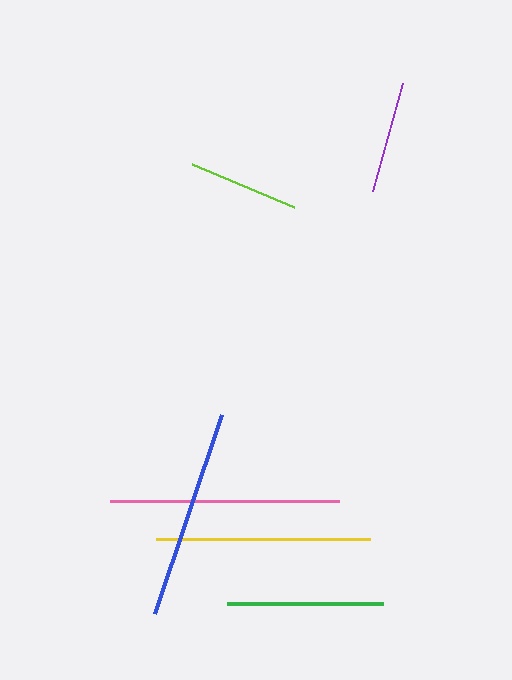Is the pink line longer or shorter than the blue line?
The pink line is longer than the blue line.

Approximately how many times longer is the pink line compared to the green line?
The pink line is approximately 1.5 times the length of the green line.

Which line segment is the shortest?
The lime line is the shortest at approximately 111 pixels.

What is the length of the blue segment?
The blue segment is approximately 210 pixels long.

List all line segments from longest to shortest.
From longest to shortest: pink, yellow, blue, green, purple, lime.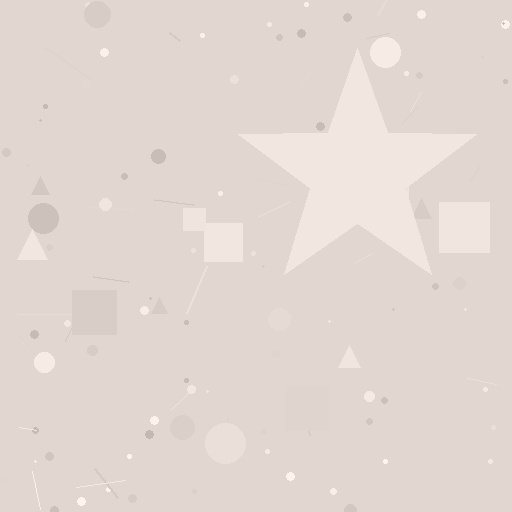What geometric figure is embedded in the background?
A star is embedded in the background.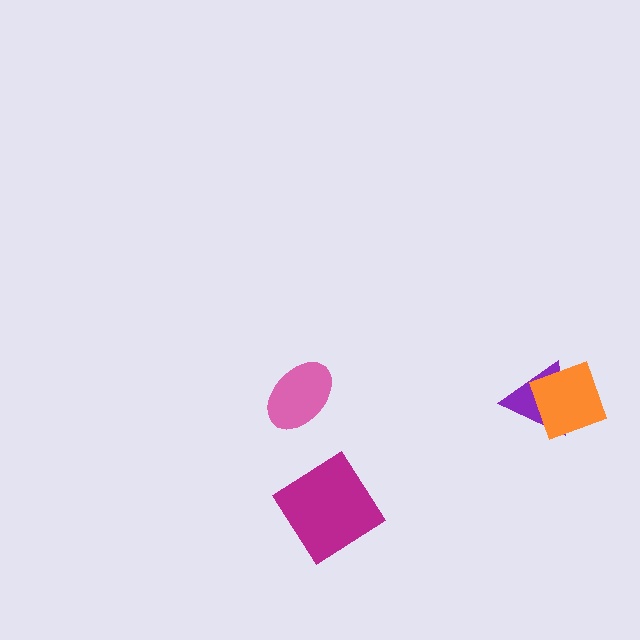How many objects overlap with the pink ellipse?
0 objects overlap with the pink ellipse.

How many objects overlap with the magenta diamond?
0 objects overlap with the magenta diamond.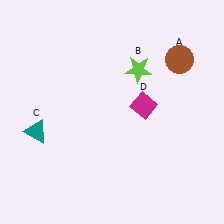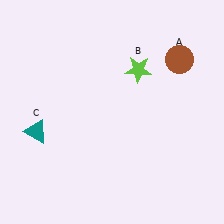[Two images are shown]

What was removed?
The magenta diamond (D) was removed in Image 2.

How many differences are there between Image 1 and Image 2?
There is 1 difference between the two images.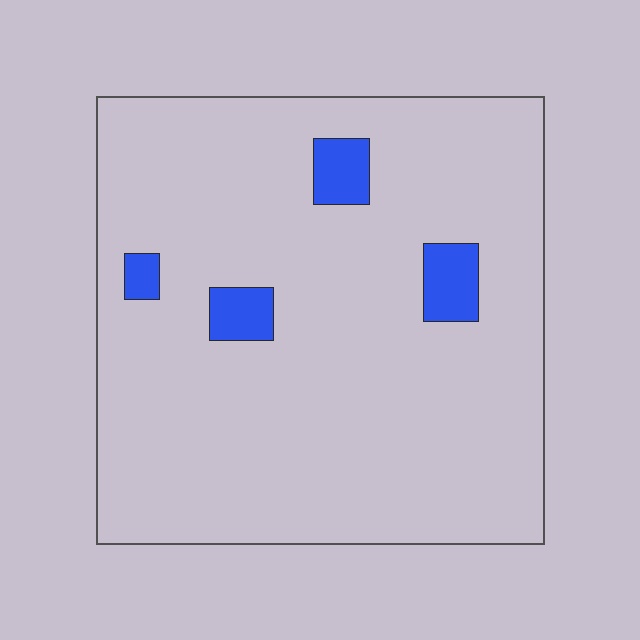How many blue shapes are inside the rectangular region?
4.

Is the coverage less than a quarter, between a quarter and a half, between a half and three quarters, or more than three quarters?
Less than a quarter.